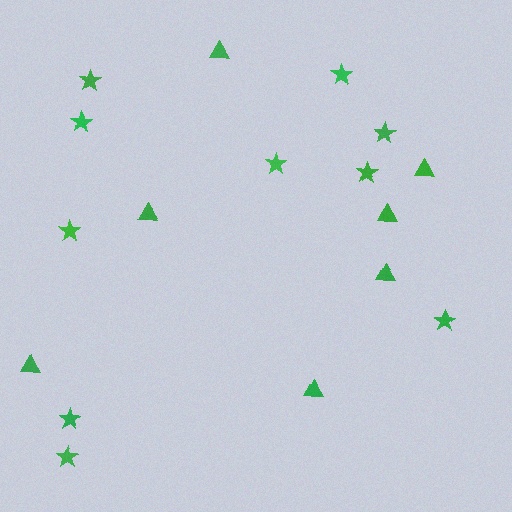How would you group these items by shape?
There are 2 groups: one group of triangles (7) and one group of stars (10).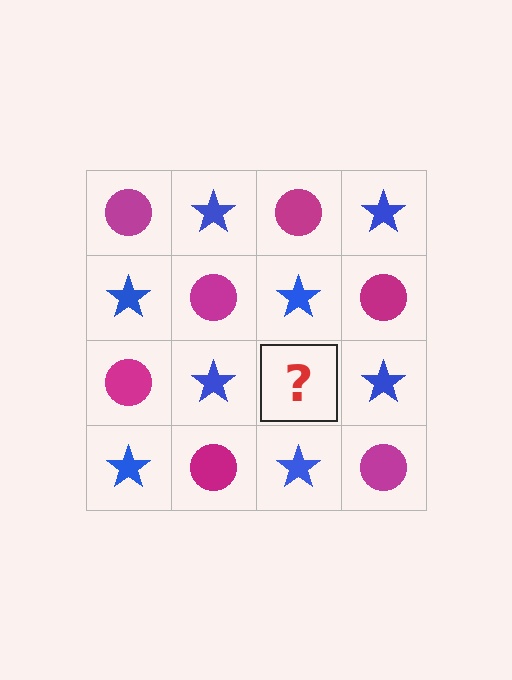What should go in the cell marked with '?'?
The missing cell should contain a magenta circle.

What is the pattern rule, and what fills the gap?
The rule is that it alternates magenta circle and blue star in a checkerboard pattern. The gap should be filled with a magenta circle.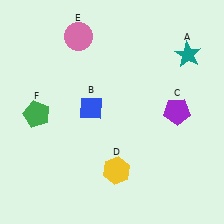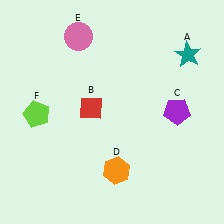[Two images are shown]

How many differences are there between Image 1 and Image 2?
There are 3 differences between the two images.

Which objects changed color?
B changed from blue to red. D changed from yellow to orange. F changed from green to lime.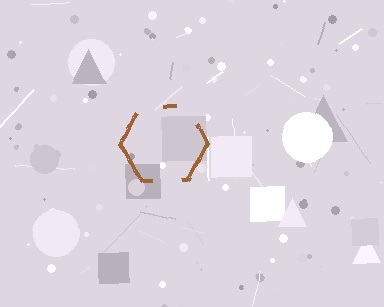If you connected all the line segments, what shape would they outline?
They would outline a hexagon.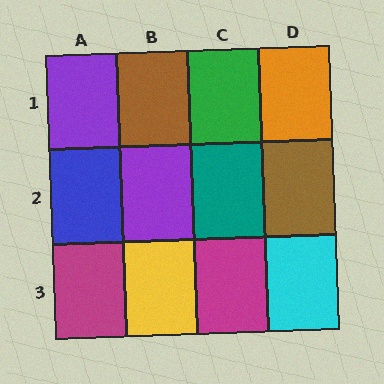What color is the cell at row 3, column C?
Magenta.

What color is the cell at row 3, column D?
Cyan.